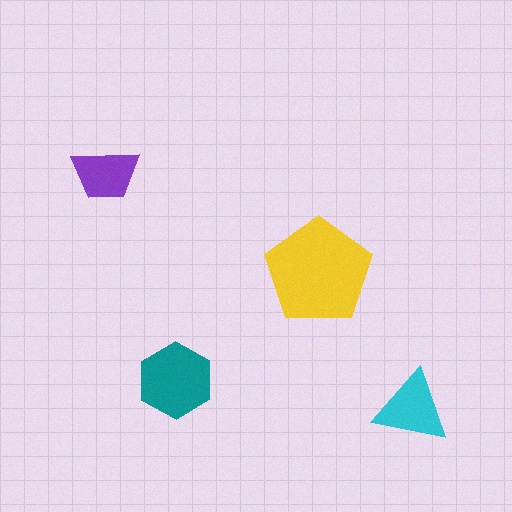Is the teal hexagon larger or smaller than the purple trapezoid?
Larger.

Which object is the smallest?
The purple trapezoid.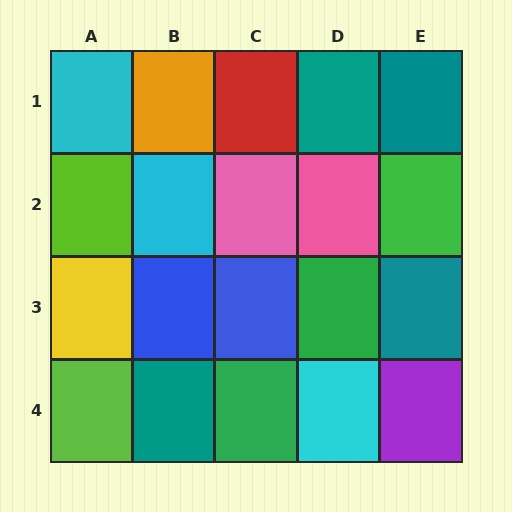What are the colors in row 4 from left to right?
Lime, teal, green, cyan, purple.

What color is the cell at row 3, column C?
Blue.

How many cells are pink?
2 cells are pink.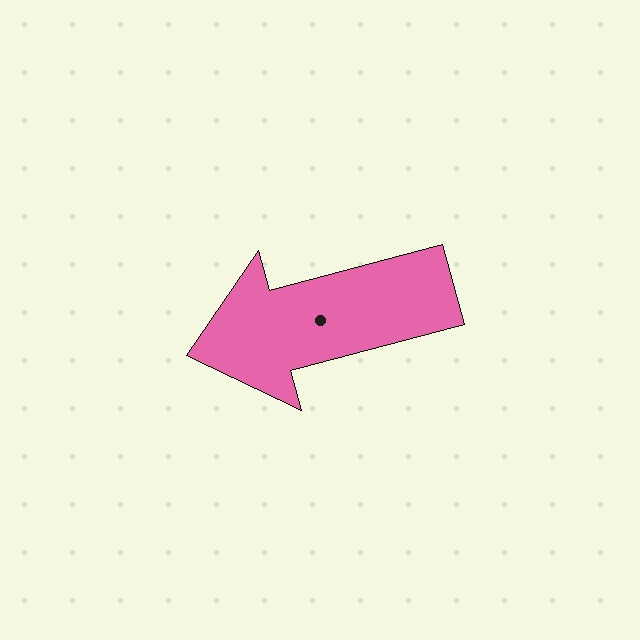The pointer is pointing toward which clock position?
Roughly 8 o'clock.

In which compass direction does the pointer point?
West.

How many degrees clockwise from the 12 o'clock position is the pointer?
Approximately 255 degrees.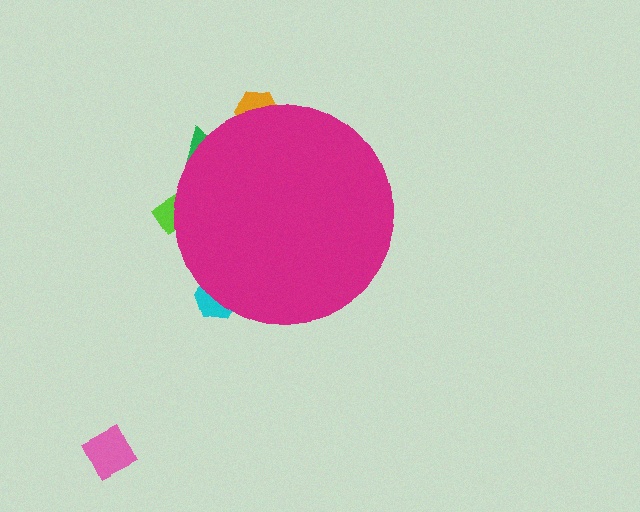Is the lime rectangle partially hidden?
Yes, the lime rectangle is partially hidden behind the magenta circle.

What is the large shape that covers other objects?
A magenta circle.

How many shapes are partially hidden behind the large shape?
4 shapes are partially hidden.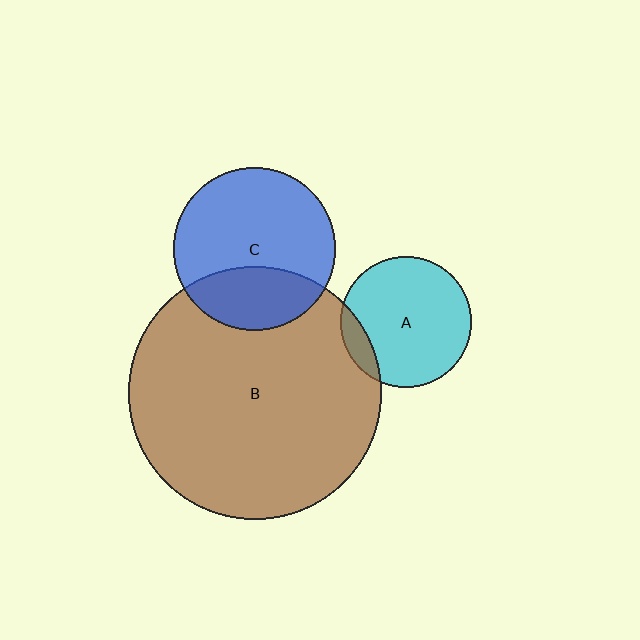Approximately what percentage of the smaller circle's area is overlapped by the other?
Approximately 10%.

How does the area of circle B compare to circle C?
Approximately 2.4 times.